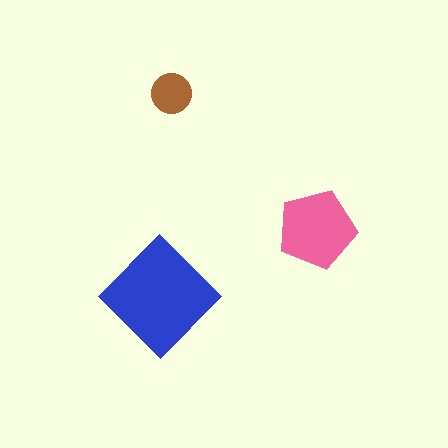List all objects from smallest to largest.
The brown circle, the pink pentagon, the blue diamond.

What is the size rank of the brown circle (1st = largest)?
3rd.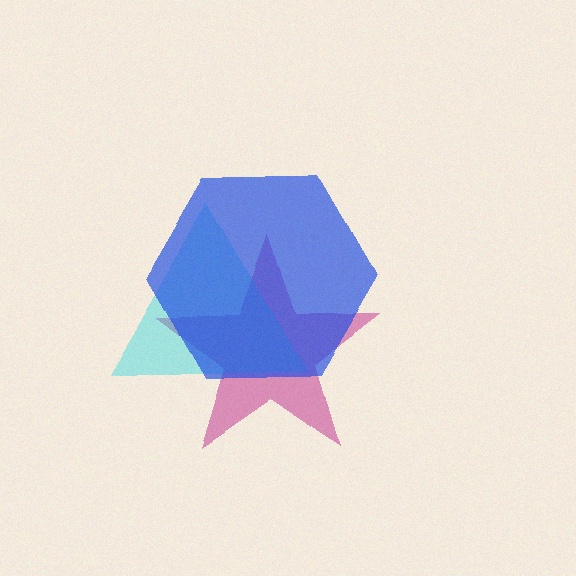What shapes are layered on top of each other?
The layered shapes are: a magenta star, a cyan triangle, a blue hexagon.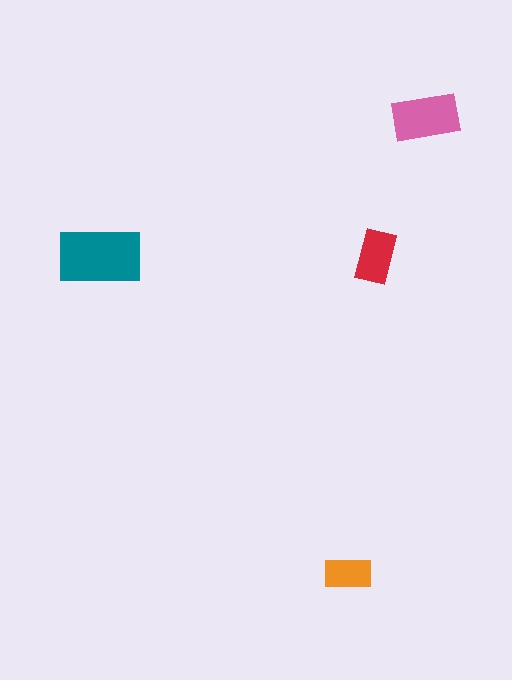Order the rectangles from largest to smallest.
the teal one, the pink one, the red one, the orange one.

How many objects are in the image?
There are 4 objects in the image.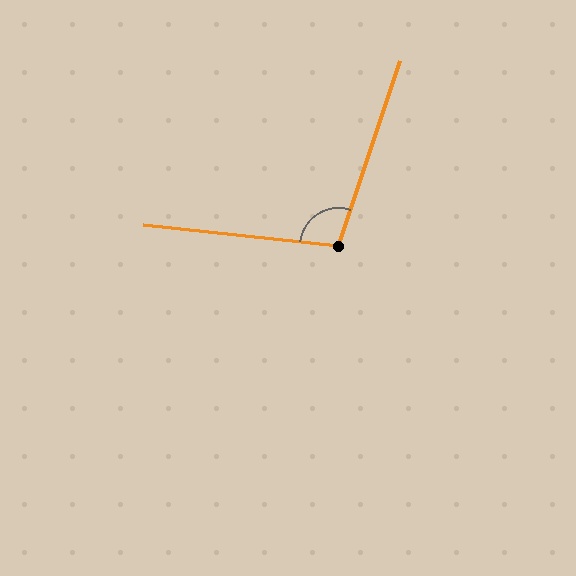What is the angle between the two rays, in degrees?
Approximately 102 degrees.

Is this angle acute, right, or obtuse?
It is obtuse.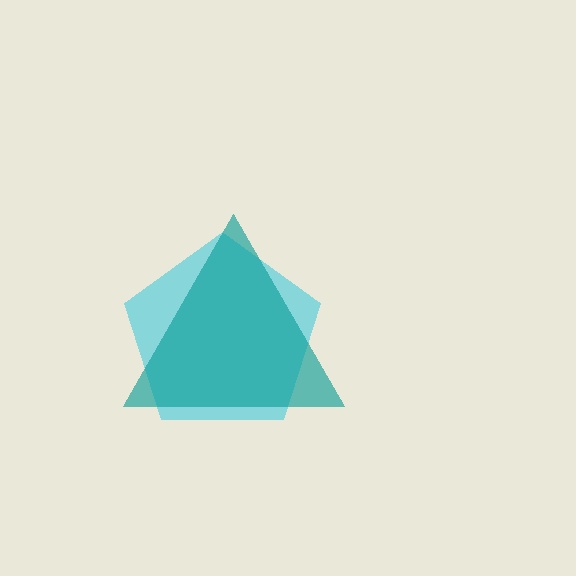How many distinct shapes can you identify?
There are 2 distinct shapes: a cyan pentagon, a teal triangle.